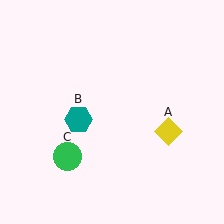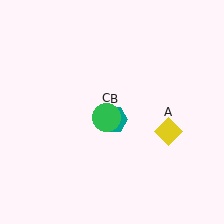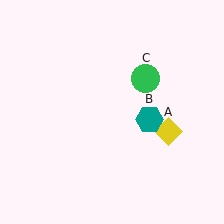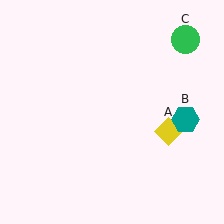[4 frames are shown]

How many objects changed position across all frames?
2 objects changed position: teal hexagon (object B), green circle (object C).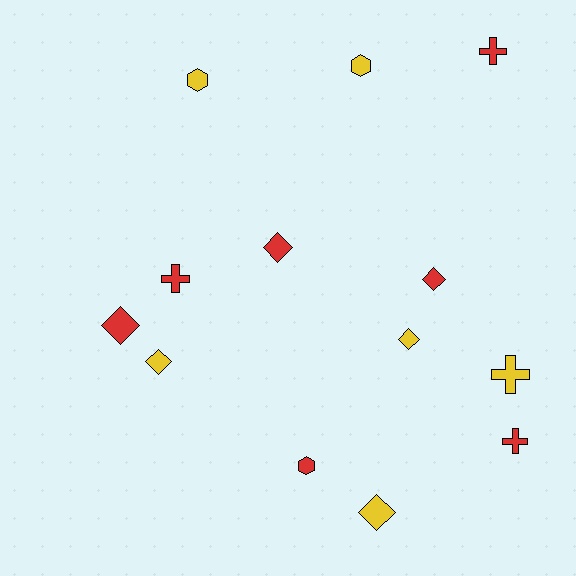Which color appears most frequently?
Red, with 7 objects.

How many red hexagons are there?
There is 1 red hexagon.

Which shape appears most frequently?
Diamond, with 6 objects.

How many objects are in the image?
There are 13 objects.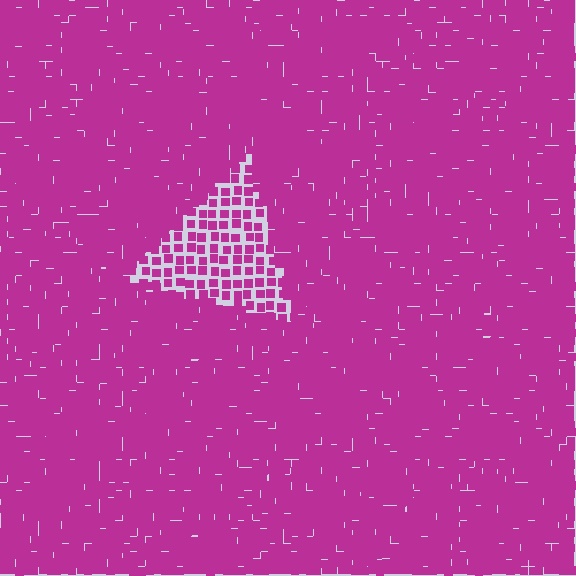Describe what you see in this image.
The image contains small magenta elements arranged at two different densities. A triangle-shaped region is visible where the elements are less densely packed than the surrounding area.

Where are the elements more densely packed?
The elements are more densely packed outside the triangle boundary.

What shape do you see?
I see a triangle.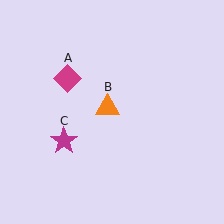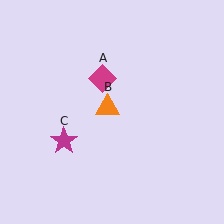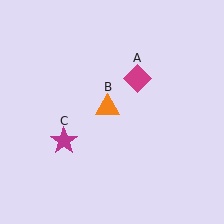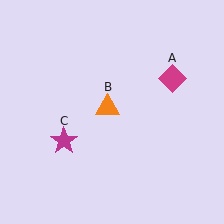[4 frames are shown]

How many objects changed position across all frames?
1 object changed position: magenta diamond (object A).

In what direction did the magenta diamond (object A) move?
The magenta diamond (object A) moved right.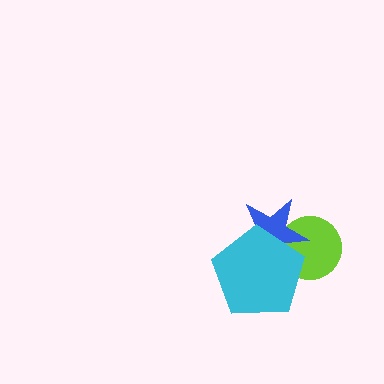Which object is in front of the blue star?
The cyan pentagon is in front of the blue star.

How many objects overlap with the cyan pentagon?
2 objects overlap with the cyan pentagon.